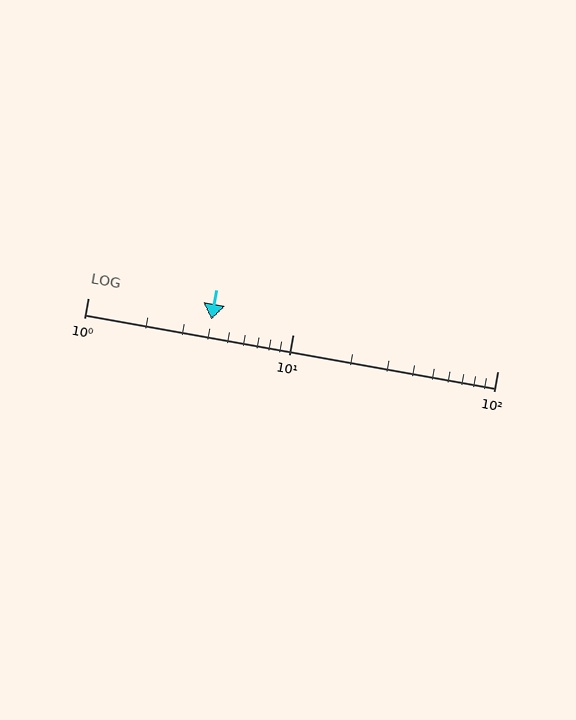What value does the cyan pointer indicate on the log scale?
The pointer indicates approximately 4.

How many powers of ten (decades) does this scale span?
The scale spans 2 decades, from 1 to 100.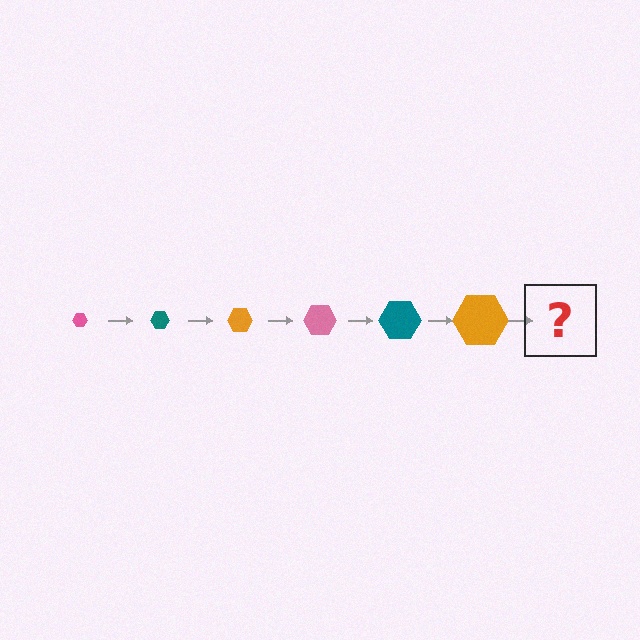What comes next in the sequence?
The next element should be a pink hexagon, larger than the previous one.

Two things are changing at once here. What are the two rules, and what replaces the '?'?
The two rules are that the hexagon grows larger each step and the color cycles through pink, teal, and orange. The '?' should be a pink hexagon, larger than the previous one.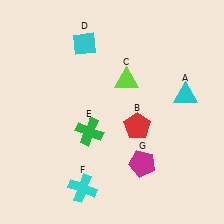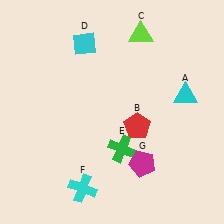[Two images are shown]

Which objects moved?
The objects that moved are: the lime triangle (C), the green cross (E).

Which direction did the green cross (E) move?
The green cross (E) moved right.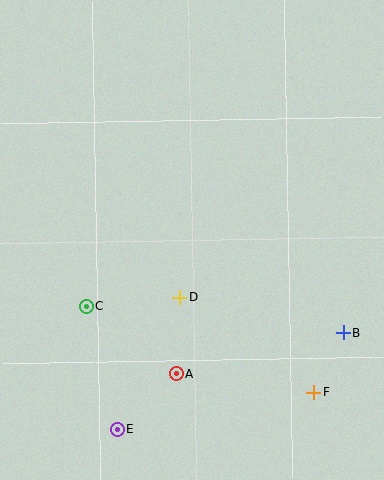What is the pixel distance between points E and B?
The distance between E and B is 245 pixels.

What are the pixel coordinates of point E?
Point E is at (117, 430).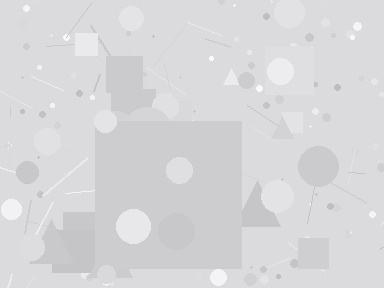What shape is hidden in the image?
A square is hidden in the image.